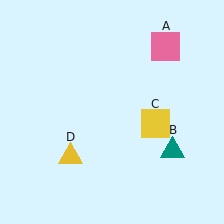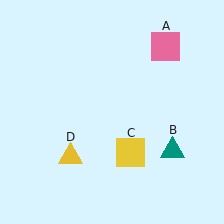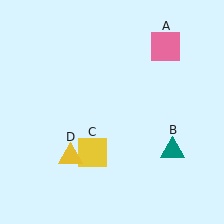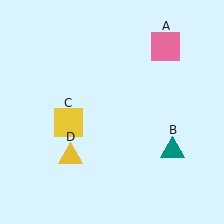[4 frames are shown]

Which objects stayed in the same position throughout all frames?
Pink square (object A) and teal triangle (object B) and yellow triangle (object D) remained stationary.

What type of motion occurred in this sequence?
The yellow square (object C) rotated clockwise around the center of the scene.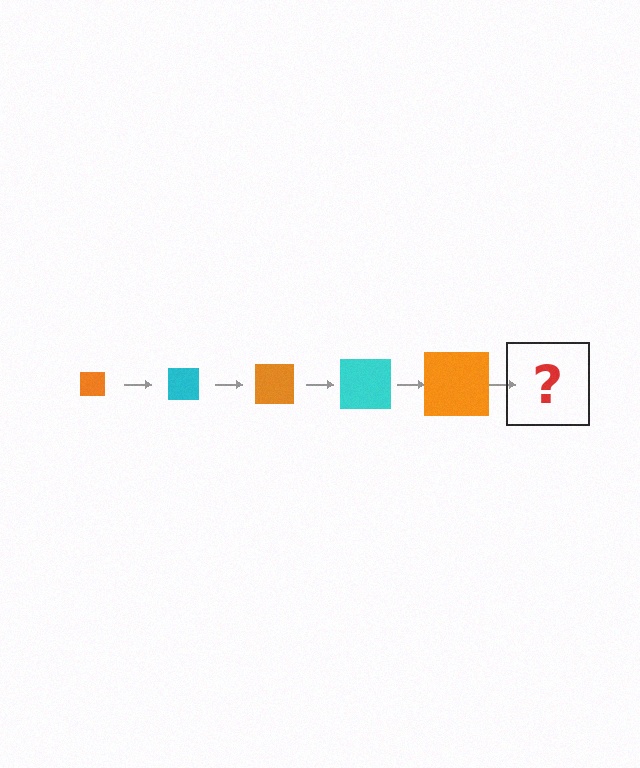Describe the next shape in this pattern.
It should be a cyan square, larger than the previous one.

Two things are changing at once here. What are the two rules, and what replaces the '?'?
The two rules are that the square grows larger each step and the color cycles through orange and cyan. The '?' should be a cyan square, larger than the previous one.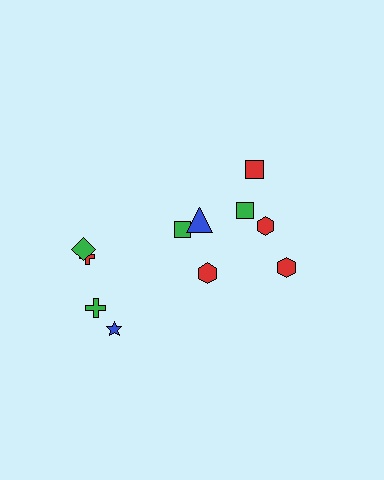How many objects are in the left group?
There are 4 objects.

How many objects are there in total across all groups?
There are 11 objects.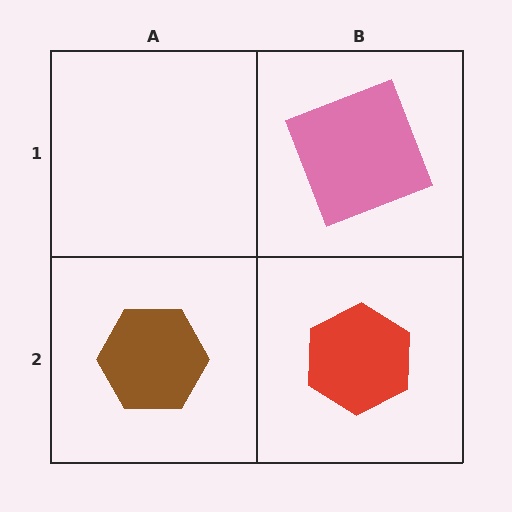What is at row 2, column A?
A brown hexagon.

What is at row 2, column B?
A red hexagon.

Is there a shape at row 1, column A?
No, that cell is empty.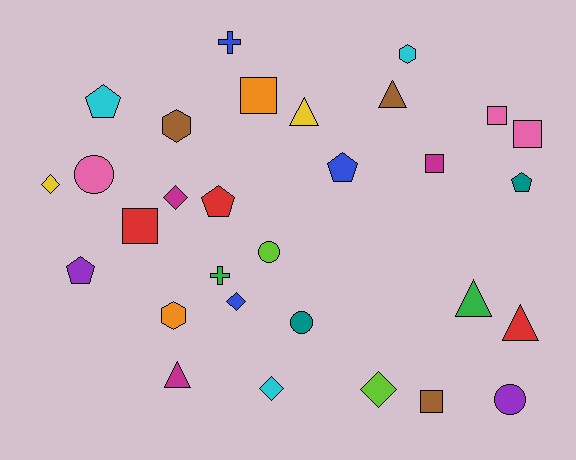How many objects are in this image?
There are 30 objects.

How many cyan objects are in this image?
There are 3 cyan objects.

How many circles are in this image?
There are 4 circles.